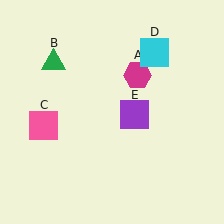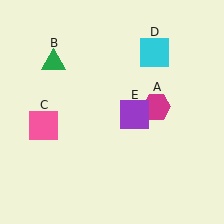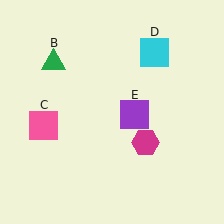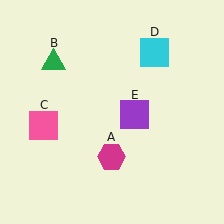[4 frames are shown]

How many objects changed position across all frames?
1 object changed position: magenta hexagon (object A).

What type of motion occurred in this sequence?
The magenta hexagon (object A) rotated clockwise around the center of the scene.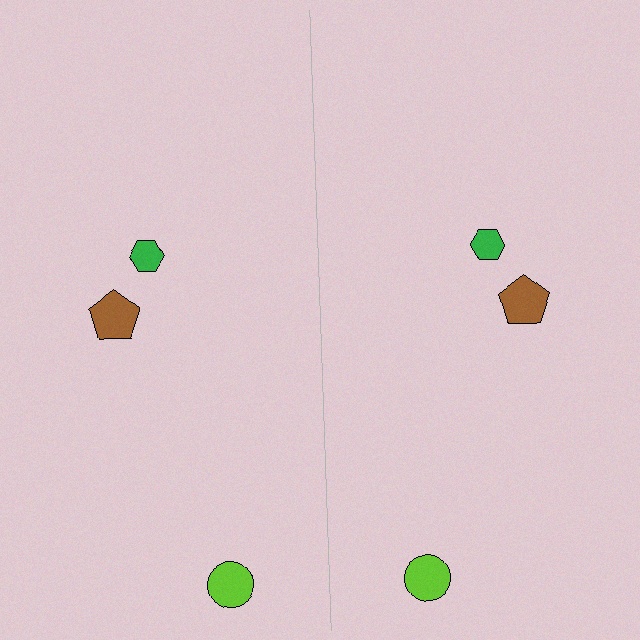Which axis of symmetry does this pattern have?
The pattern has a vertical axis of symmetry running through the center of the image.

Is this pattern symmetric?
Yes, this pattern has bilateral (reflection) symmetry.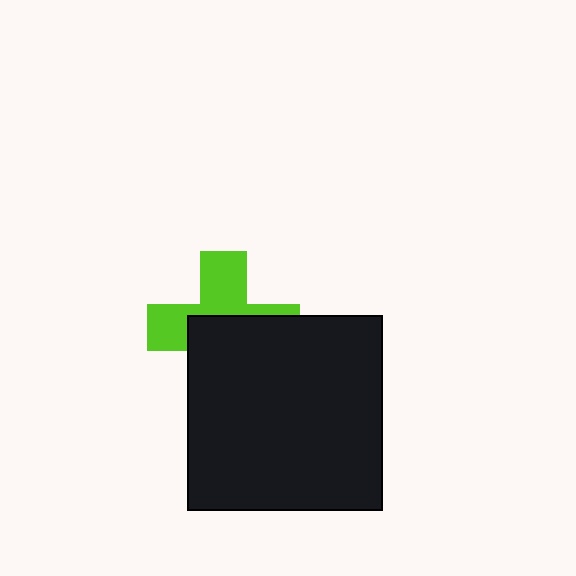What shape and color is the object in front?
The object in front is a black square.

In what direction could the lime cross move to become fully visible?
The lime cross could move up. That would shift it out from behind the black square entirely.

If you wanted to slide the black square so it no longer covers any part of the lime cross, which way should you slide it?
Slide it down — that is the most direct way to separate the two shapes.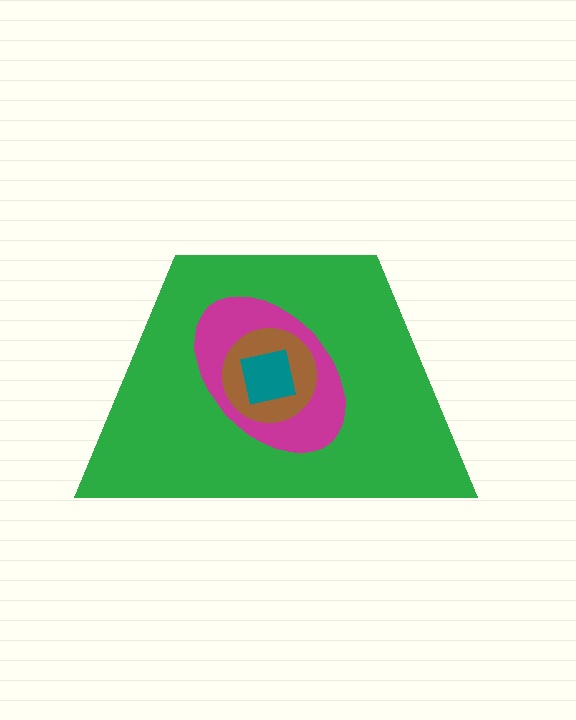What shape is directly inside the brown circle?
The teal square.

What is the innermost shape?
The teal square.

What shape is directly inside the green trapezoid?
The magenta ellipse.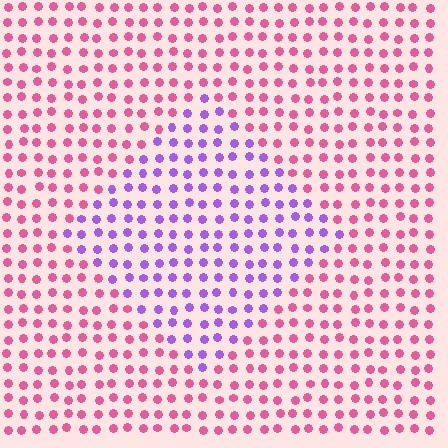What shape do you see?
I see a diamond.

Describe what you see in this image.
The image is filled with small pink elements in a uniform arrangement. A diamond-shaped region is visible where the elements are tinted to a slightly different hue, forming a subtle color boundary.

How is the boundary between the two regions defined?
The boundary is defined purely by a slight shift in hue (about 59 degrees). Spacing, size, and orientation are identical on both sides.